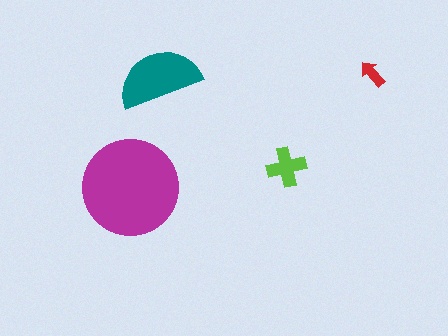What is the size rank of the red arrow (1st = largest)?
4th.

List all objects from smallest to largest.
The red arrow, the lime cross, the teal semicircle, the magenta circle.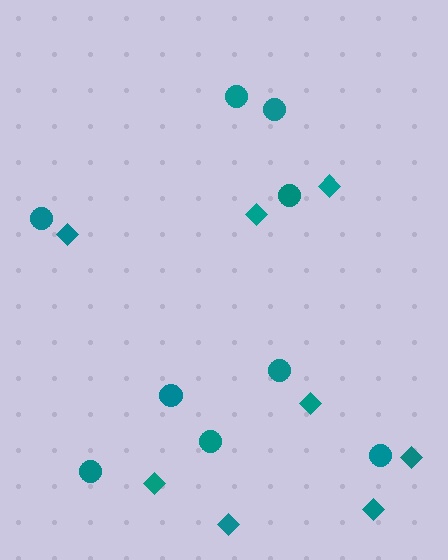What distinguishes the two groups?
There are 2 groups: one group of diamonds (8) and one group of circles (9).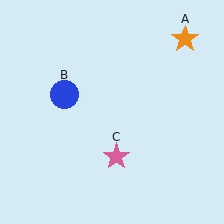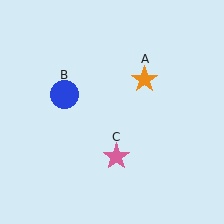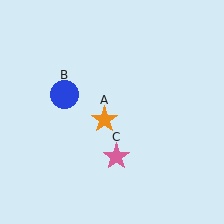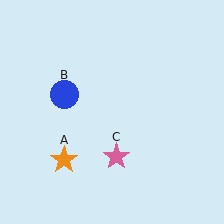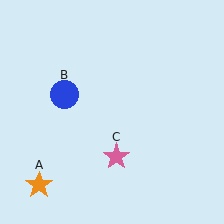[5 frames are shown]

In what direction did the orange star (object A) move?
The orange star (object A) moved down and to the left.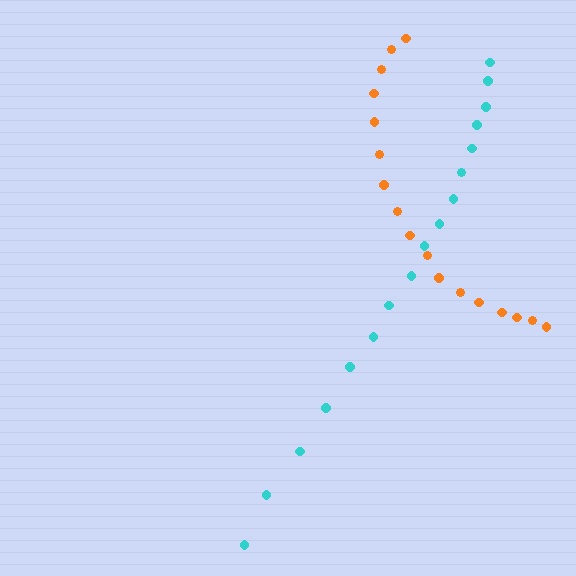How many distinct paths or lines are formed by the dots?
There are 2 distinct paths.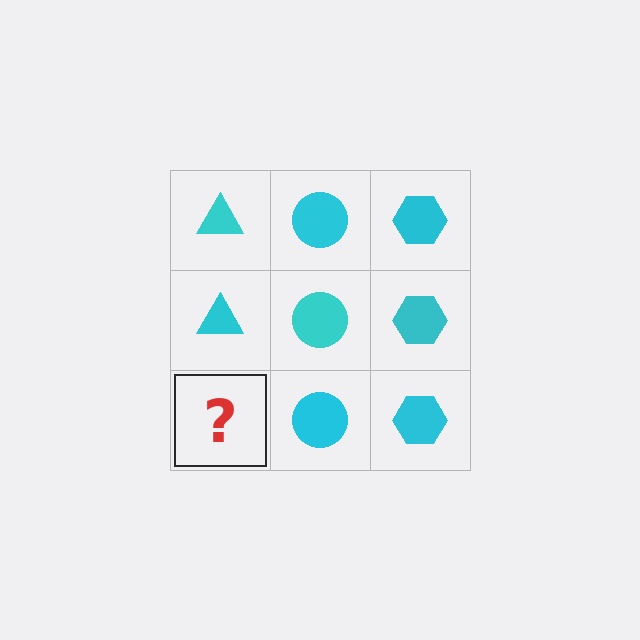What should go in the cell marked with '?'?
The missing cell should contain a cyan triangle.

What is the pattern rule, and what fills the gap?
The rule is that each column has a consistent shape. The gap should be filled with a cyan triangle.